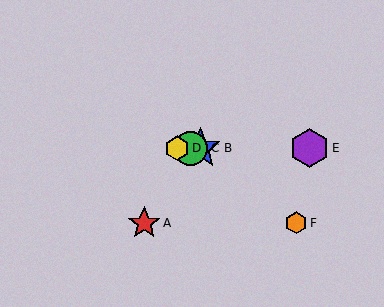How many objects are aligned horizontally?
4 objects (B, C, D, E) are aligned horizontally.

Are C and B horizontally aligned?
Yes, both are at y≈148.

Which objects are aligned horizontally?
Objects B, C, D, E are aligned horizontally.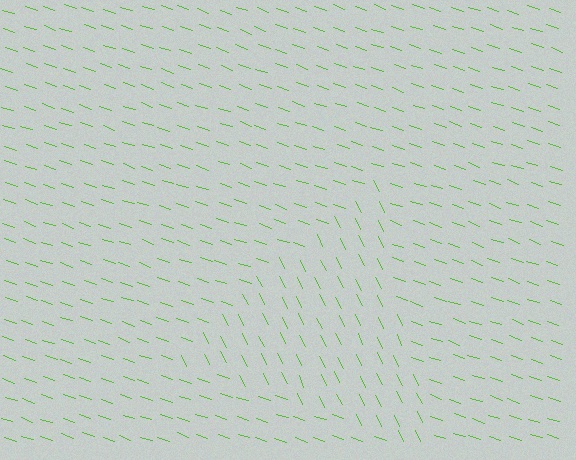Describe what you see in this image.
The image is filled with small lime line segments. A triangle region in the image has lines oriented differently from the surrounding lines, creating a visible texture boundary.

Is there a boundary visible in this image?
Yes, there is a texture boundary formed by a change in line orientation.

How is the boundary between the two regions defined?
The boundary is defined purely by a change in line orientation (approximately 45 degrees difference). All lines are the same color and thickness.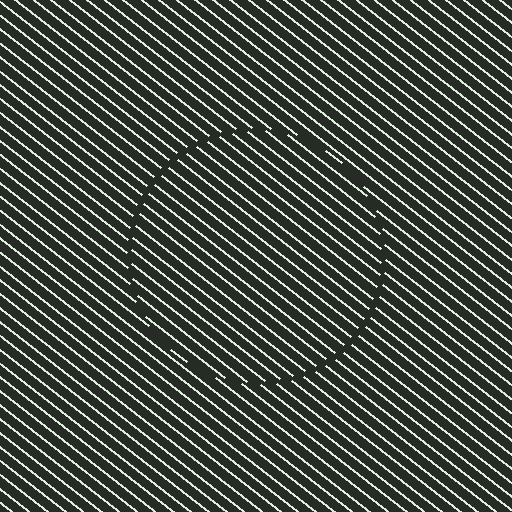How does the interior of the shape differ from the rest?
The interior of the shape contains the same grating, shifted by half a period — the contour is defined by the phase discontinuity where line-ends from the inner and outer gratings abut.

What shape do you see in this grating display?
An illusory circle. The interior of the shape contains the same grating, shifted by half a period — the contour is defined by the phase discontinuity where line-ends from the inner and outer gratings abut.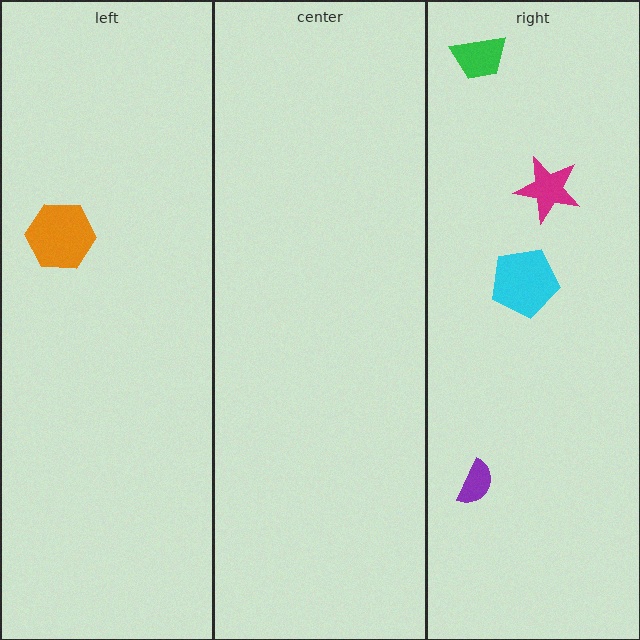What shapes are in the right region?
The purple semicircle, the cyan pentagon, the green trapezoid, the magenta star.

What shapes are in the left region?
The orange hexagon.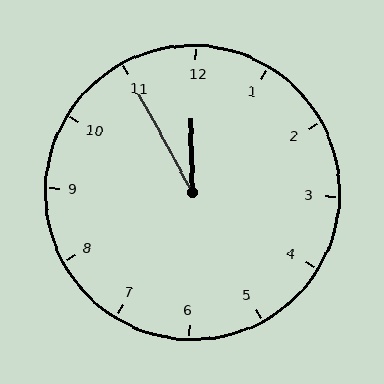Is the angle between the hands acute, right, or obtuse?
It is acute.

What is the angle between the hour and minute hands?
Approximately 28 degrees.